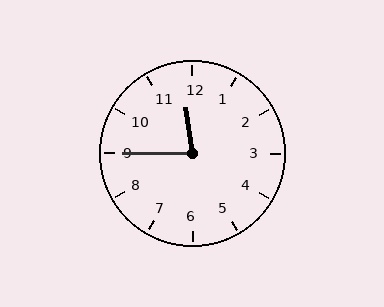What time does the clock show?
11:45.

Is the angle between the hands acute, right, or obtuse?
It is acute.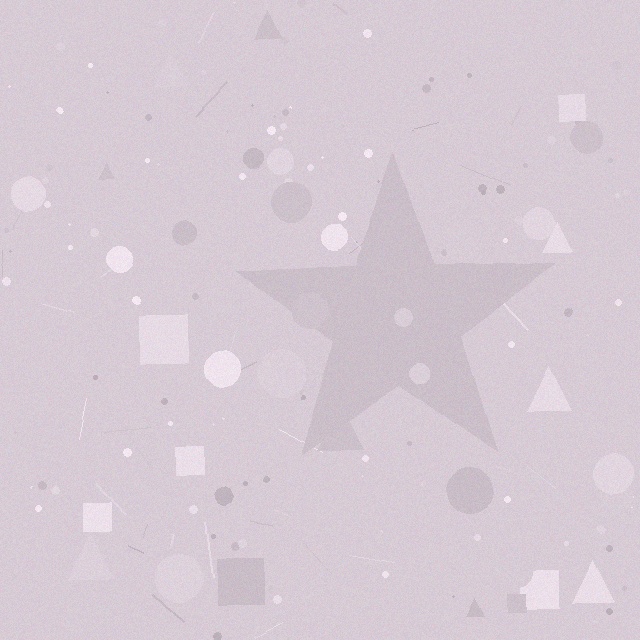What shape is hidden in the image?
A star is hidden in the image.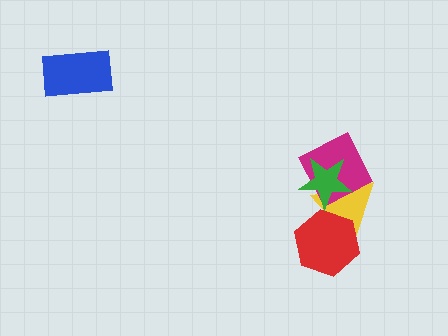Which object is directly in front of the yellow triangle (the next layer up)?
The red hexagon is directly in front of the yellow triangle.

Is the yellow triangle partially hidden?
Yes, it is partially covered by another shape.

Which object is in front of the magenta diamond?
The green star is in front of the magenta diamond.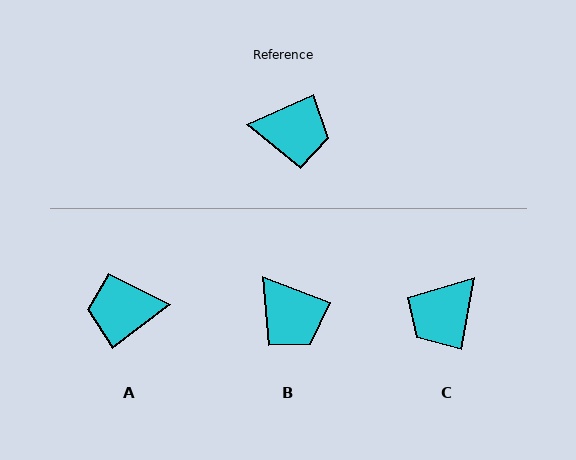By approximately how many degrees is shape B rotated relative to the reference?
Approximately 45 degrees clockwise.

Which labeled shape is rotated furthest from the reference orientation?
A, about 167 degrees away.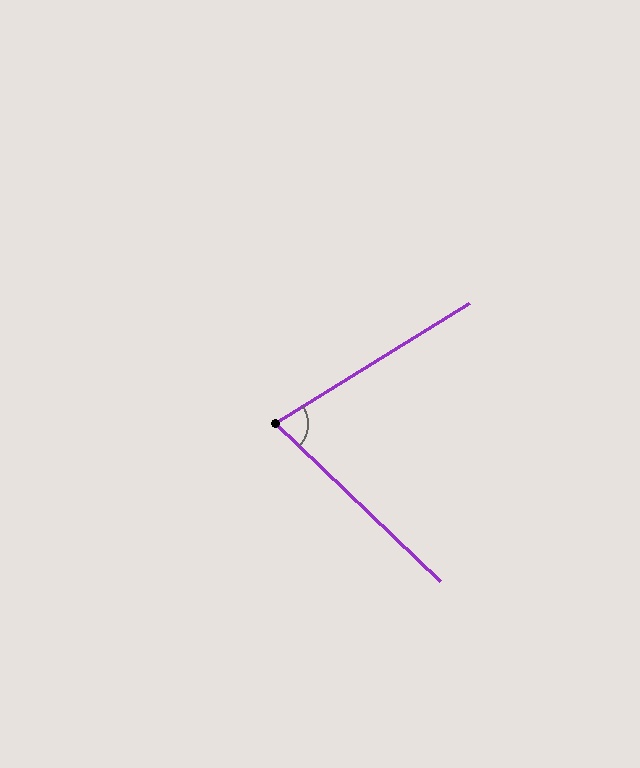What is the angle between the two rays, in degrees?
Approximately 75 degrees.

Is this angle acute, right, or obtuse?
It is acute.